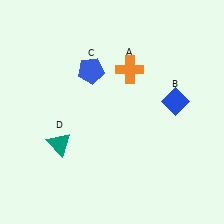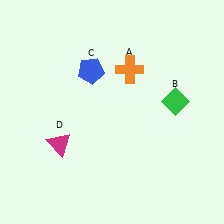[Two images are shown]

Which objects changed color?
B changed from blue to green. D changed from teal to magenta.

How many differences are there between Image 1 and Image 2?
There are 2 differences between the two images.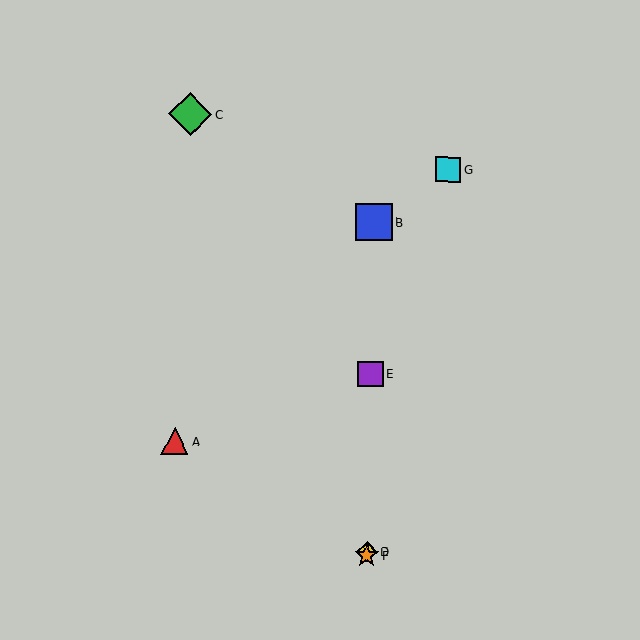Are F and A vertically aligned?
No, F is at x≈367 and A is at x≈175.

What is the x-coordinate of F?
Object F is at x≈367.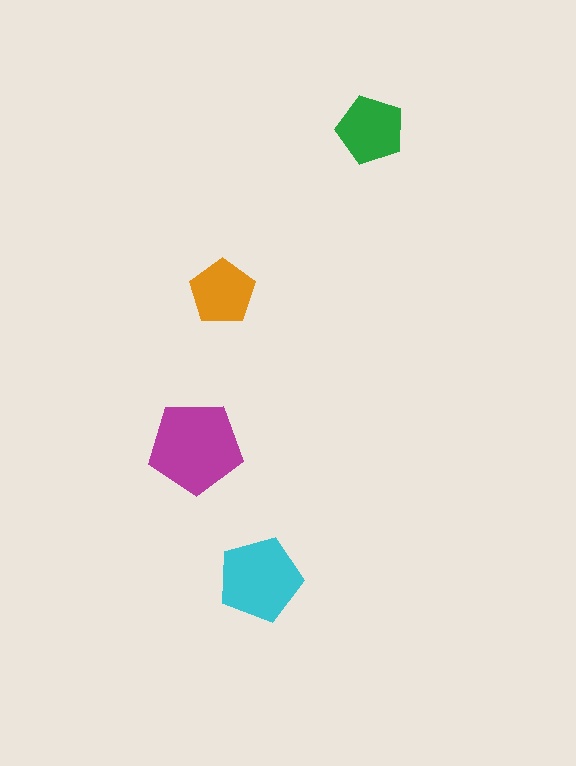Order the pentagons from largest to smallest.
the magenta one, the cyan one, the green one, the orange one.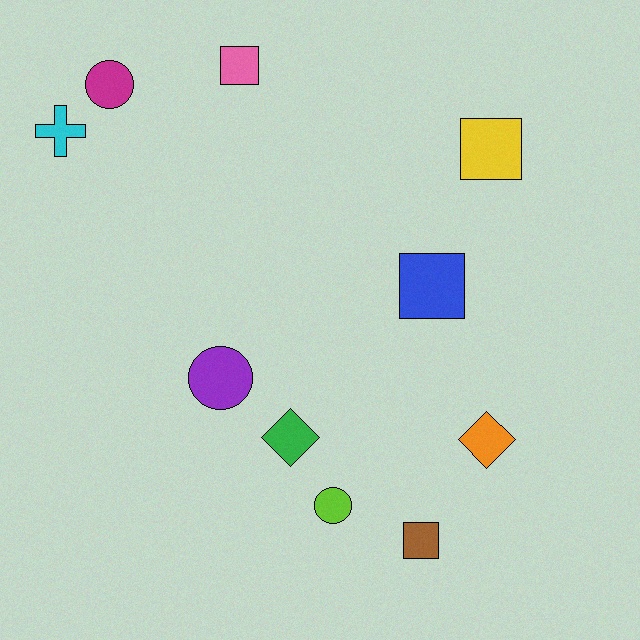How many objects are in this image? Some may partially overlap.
There are 10 objects.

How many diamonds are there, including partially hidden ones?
There are 2 diamonds.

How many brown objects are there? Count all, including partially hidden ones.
There is 1 brown object.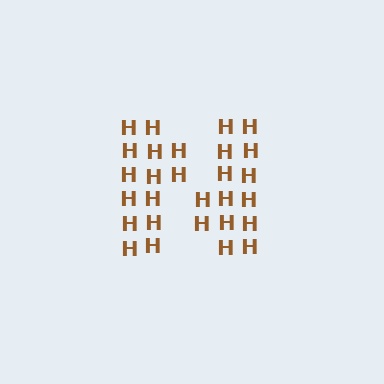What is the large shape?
The large shape is the letter N.